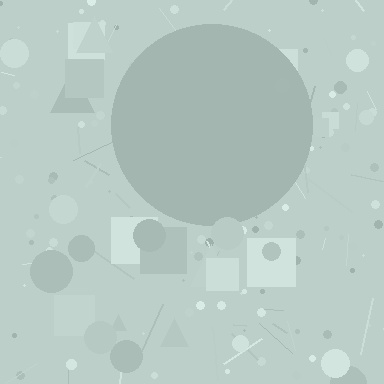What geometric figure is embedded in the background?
A circle is embedded in the background.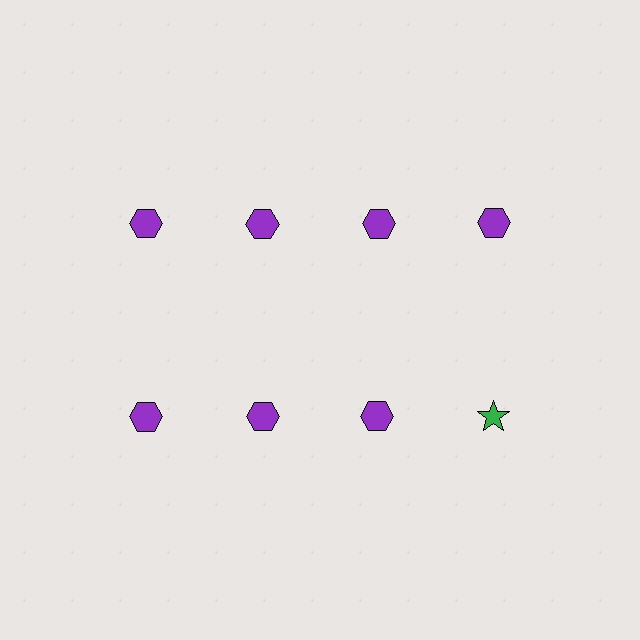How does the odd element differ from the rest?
It differs in both color (green instead of purple) and shape (star instead of hexagon).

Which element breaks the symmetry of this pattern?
The green star in the second row, second from right column breaks the symmetry. All other shapes are purple hexagons.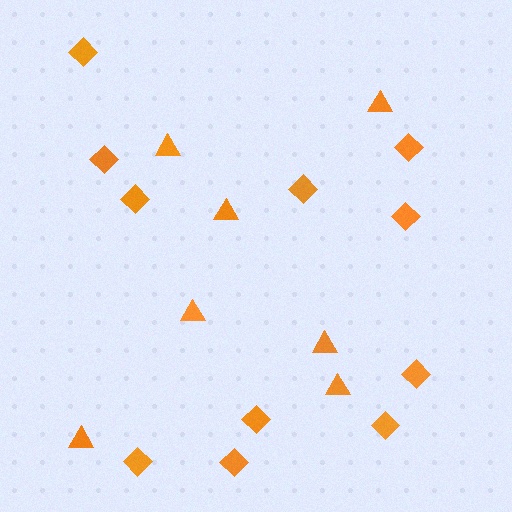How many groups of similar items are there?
There are 2 groups: one group of diamonds (11) and one group of triangles (7).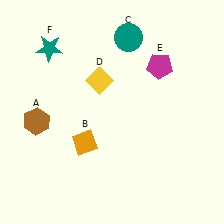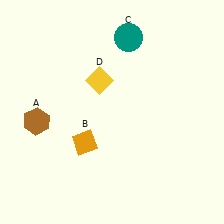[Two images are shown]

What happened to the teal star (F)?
The teal star (F) was removed in Image 2. It was in the top-left area of Image 1.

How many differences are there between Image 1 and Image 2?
There are 2 differences between the two images.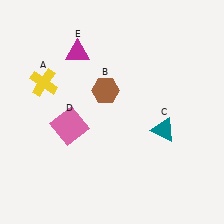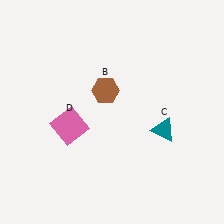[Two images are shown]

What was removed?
The yellow cross (A), the magenta triangle (E) were removed in Image 2.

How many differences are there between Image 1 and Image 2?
There are 2 differences between the two images.